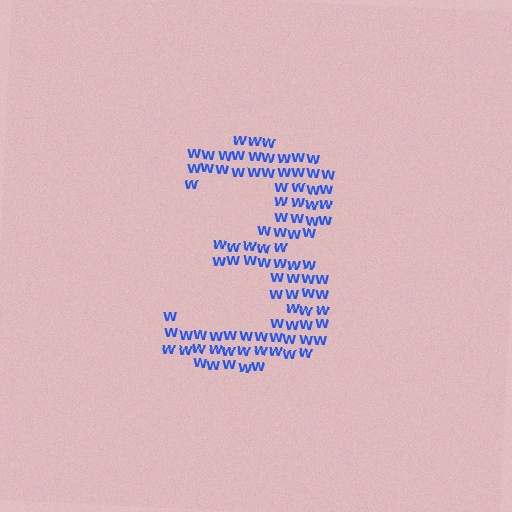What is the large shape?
The large shape is the digit 3.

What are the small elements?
The small elements are letter W's.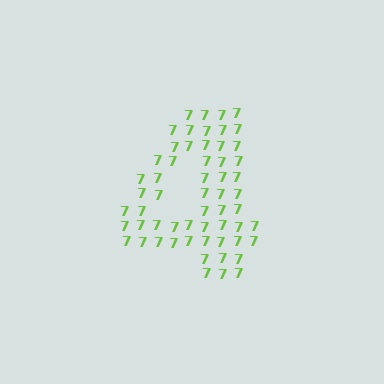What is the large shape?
The large shape is the digit 4.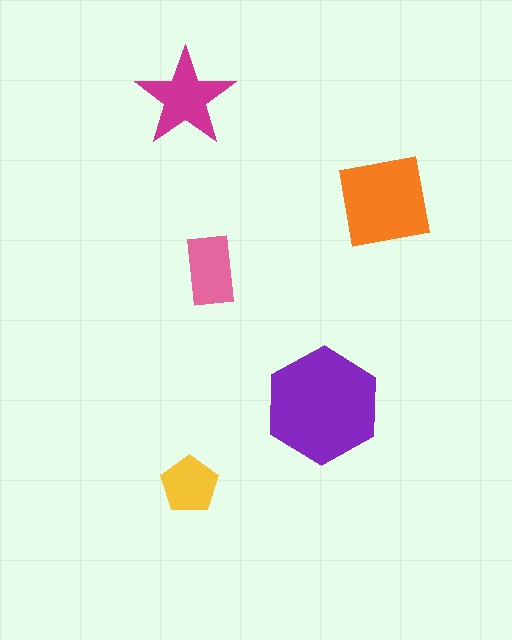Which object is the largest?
The purple hexagon.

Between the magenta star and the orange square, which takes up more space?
The orange square.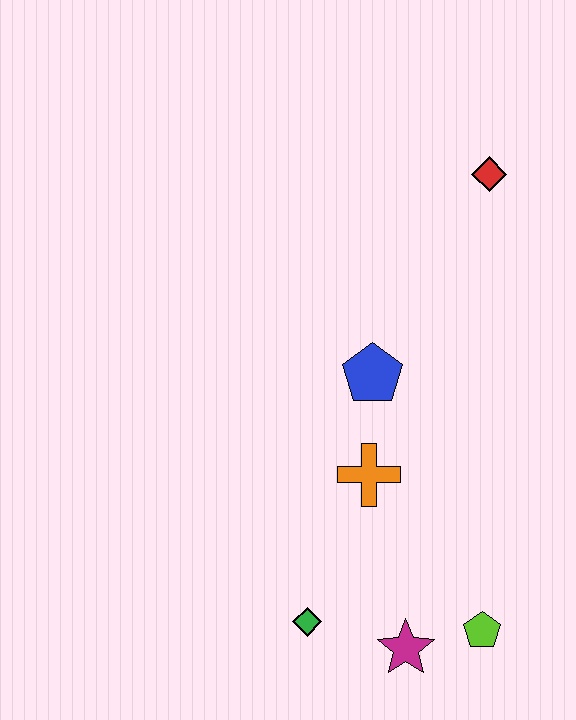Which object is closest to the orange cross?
The blue pentagon is closest to the orange cross.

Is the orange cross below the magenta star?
No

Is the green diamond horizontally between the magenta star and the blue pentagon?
No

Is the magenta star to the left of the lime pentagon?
Yes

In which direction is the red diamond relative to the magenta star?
The red diamond is above the magenta star.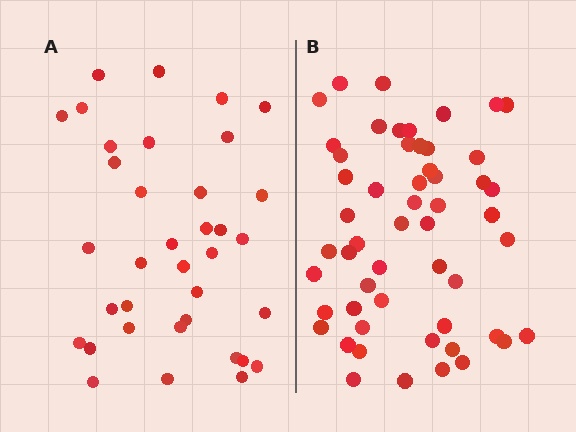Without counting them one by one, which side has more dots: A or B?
Region B (the right region) has more dots.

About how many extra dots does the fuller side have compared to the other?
Region B has approximately 20 more dots than region A.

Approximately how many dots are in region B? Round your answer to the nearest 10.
About 50 dots. (The exact count is 54, which rounds to 50.)